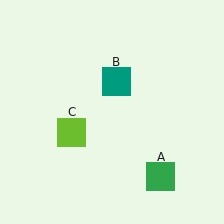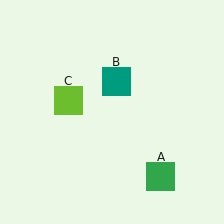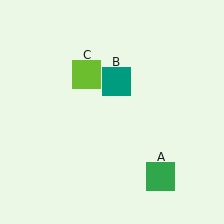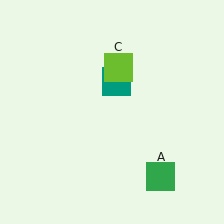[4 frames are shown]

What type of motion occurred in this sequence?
The lime square (object C) rotated clockwise around the center of the scene.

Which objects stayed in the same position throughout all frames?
Green square (object A) and teal square (object B) remained stationary.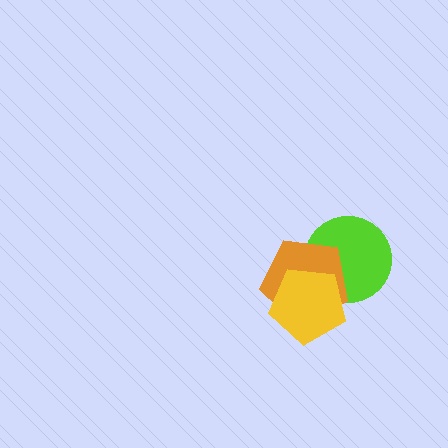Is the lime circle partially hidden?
Yes, it is partially covered by another shape.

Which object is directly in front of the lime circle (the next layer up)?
The orange pentagon is directly in front of the lime circle.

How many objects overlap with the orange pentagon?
2 objects overlap with the orange pentagon.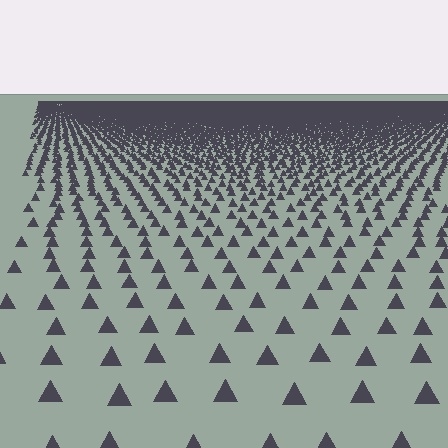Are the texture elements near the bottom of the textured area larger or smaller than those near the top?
Larger. Near the bottom, elements are closer to the viewer and appear at a bigger on-screen size.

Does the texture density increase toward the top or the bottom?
Density increases toward the top.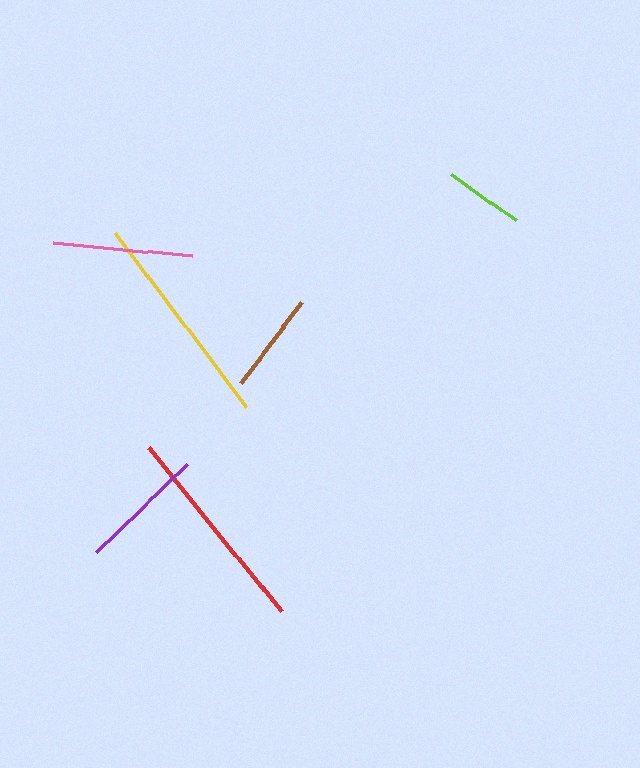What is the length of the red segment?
The red segment is approximately 212 pixels long.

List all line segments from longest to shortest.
From longest to shortest: yellow, red, pink, purple, brown, lime.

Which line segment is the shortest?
The lime line is the shortest at approximately 80 pixels.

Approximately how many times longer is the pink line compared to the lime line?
The pink line is approximately 1.7 times the length of the lime line.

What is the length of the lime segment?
The lime segment is approximately 80 pixels long.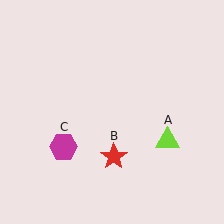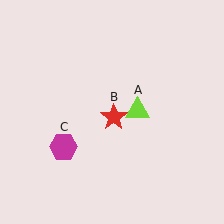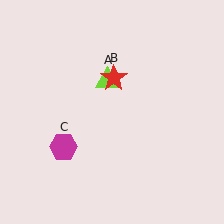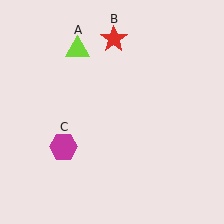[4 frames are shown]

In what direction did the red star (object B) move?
The red star (object B) moved up.